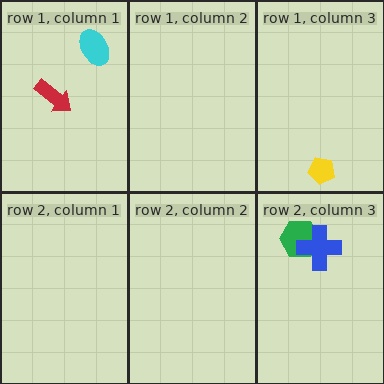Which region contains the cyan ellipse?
The row 1, column 1 region.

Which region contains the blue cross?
The row 2, column 3 region.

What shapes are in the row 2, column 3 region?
The green hexagon, the blue cross.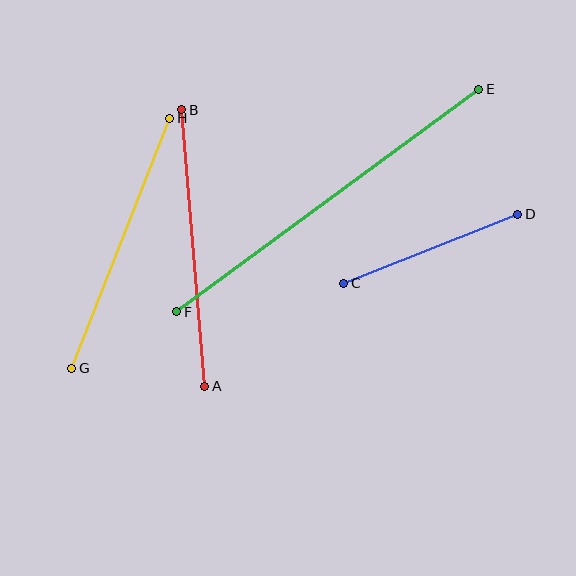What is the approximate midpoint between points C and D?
The midpoint is at approximately (431, 249) pixels.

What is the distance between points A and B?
The distance is approximately 278 pixels.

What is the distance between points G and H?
The distance is approximately 268 pixels.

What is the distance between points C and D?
The distance is approximately 187 pixels.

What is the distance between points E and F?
The distance is approximately 375 pixels.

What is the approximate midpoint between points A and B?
The midpoint is at approximately (193, 248) pixels.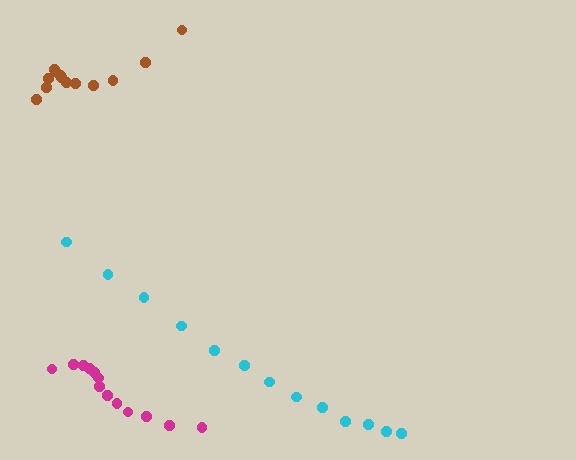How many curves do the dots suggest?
There are 3 distinct paths.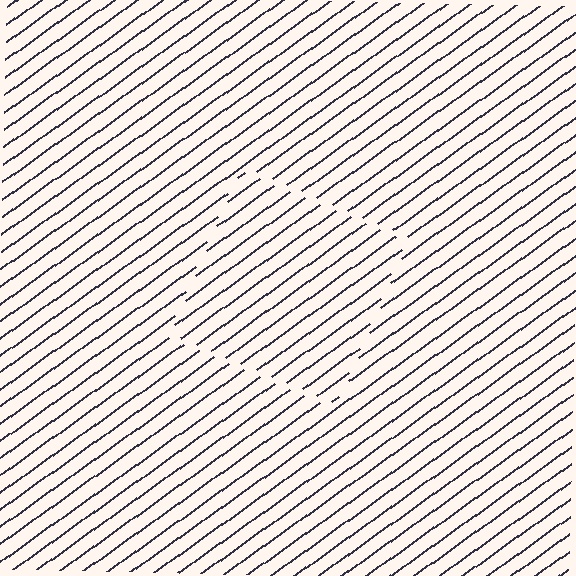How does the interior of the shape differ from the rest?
The interior of the shape contains the same grating, shifted by half a period — the contour is defined by the phase discontinuity where line-ends from the inner and outer gratings abut.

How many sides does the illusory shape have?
4 sides — the line-ends trace a square.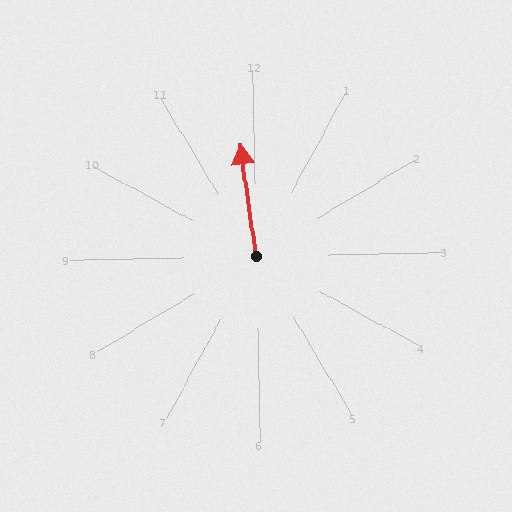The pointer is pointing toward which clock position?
Roughly 12 o'clock.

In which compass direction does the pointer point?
North.